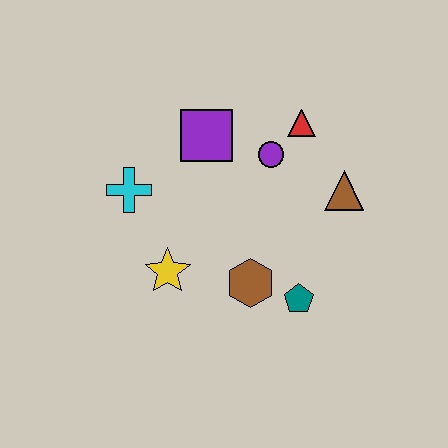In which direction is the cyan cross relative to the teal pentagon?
The cyan cross is to the left of the teal pentagon.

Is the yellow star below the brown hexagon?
No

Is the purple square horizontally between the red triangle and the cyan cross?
Yes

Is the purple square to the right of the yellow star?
Yes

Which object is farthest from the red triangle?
The yellow star is farthest from the red triangle.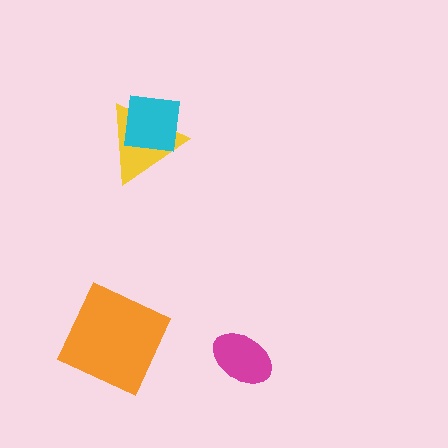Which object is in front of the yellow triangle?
The cyan square is in front of the yellow triangle.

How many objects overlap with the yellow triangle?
1 object overlaps with the yellow triangle.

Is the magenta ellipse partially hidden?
No, no other shape covers it.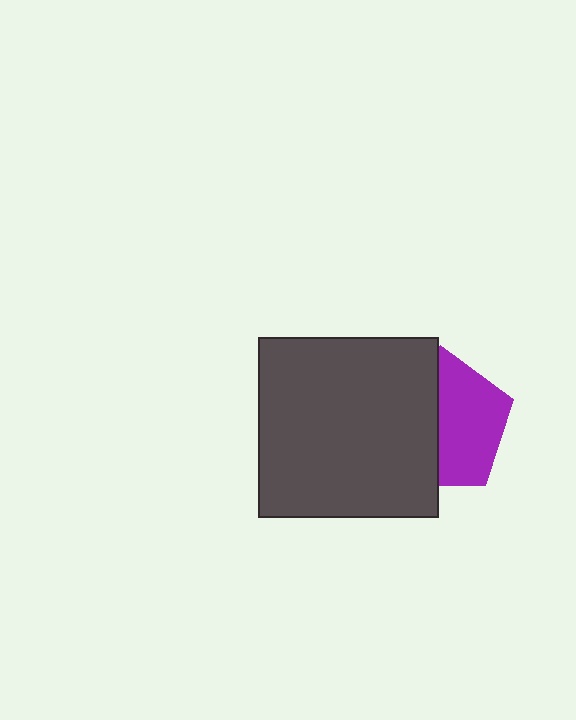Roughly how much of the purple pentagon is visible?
About half of it is visible (roughly 51%).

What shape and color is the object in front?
The object in front is a dark gray square.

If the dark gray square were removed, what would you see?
You would see the complete purple pentagon.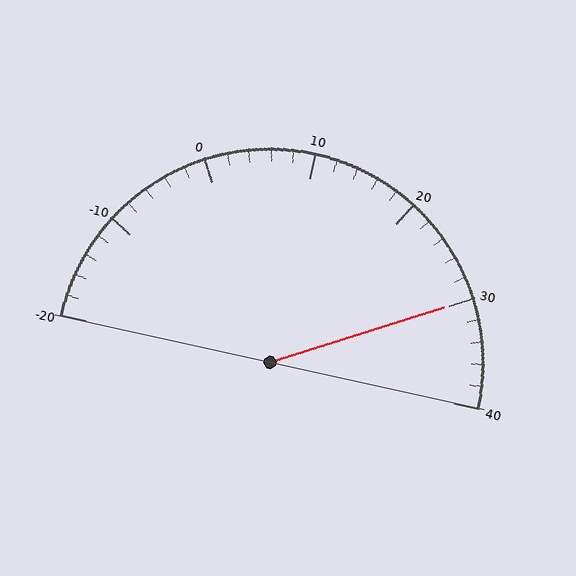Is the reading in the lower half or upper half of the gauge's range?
The reading is in the upper half of the range (-20 to 40).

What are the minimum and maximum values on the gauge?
The gauge ranges from -20 to 40.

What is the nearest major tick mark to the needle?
The nearest major tick mark is 30.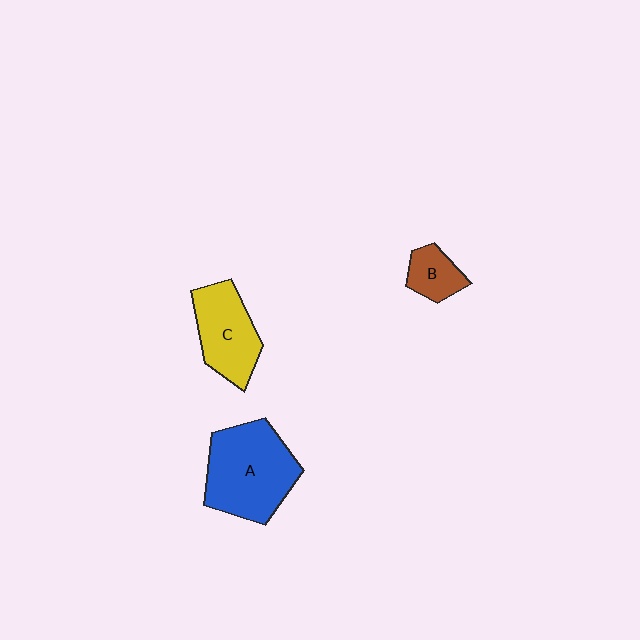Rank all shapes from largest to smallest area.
From largest to smallest: A (blue), C (yellow), B (brown).